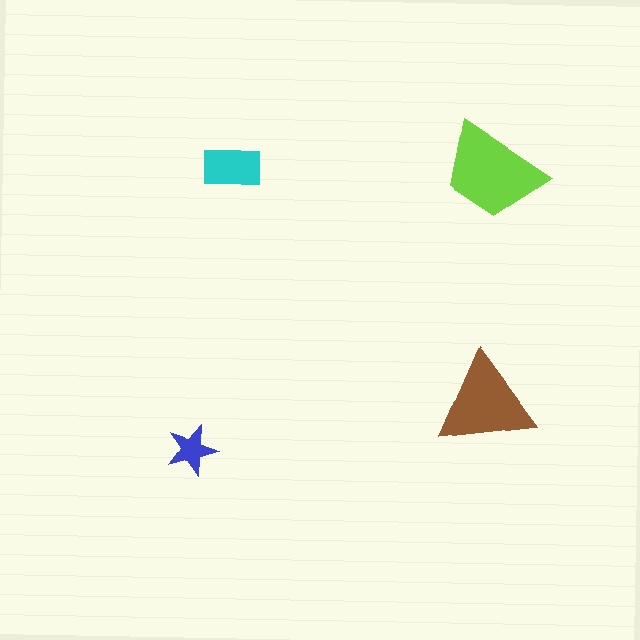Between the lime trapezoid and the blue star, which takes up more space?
The lime trapezoid.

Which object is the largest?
The lime trapezoid.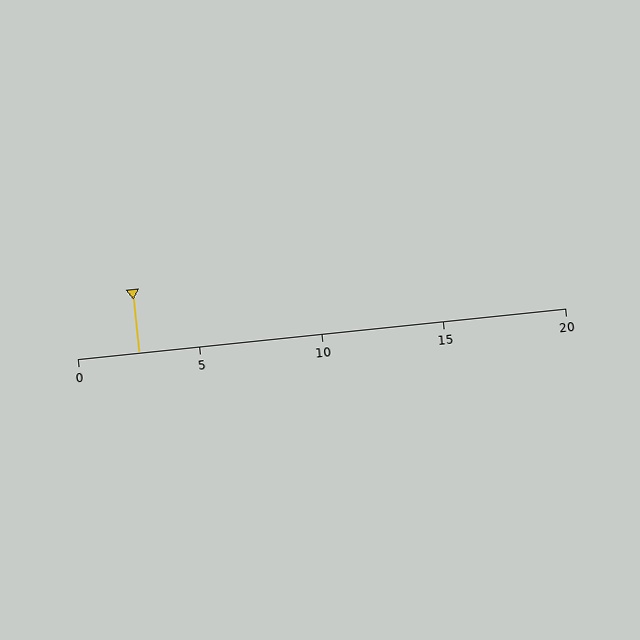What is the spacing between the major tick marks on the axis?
The major ticks are spaced 5 apart.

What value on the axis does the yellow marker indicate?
The marker indicates approximately 2.5.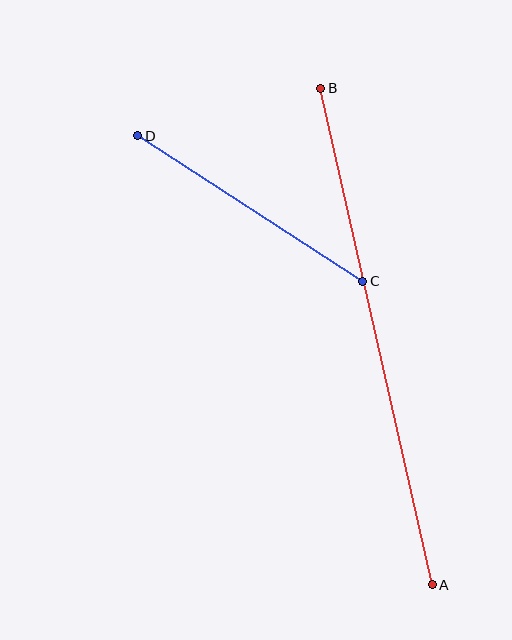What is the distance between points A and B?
The distance is approximately 509 pixels.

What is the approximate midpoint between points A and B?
The midpoint is at approximately (376, 336) pixels.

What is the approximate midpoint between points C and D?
The midpoint is at approximately (250, 208) pixels.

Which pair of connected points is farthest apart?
Points A and B are farthest apart.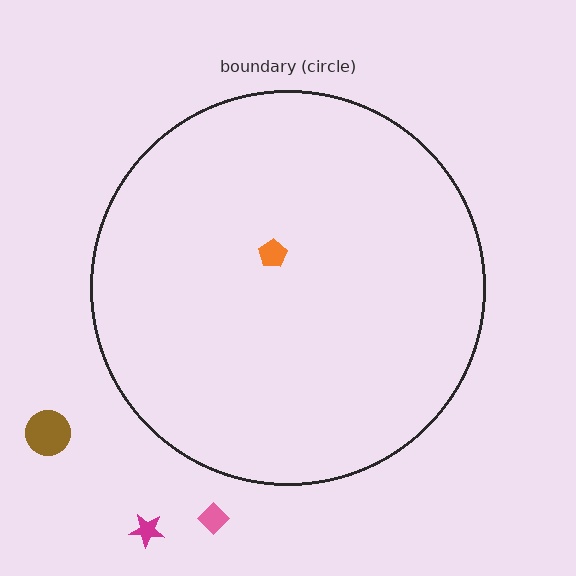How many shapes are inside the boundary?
1 inside, 3 outside.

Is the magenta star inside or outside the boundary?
Outside.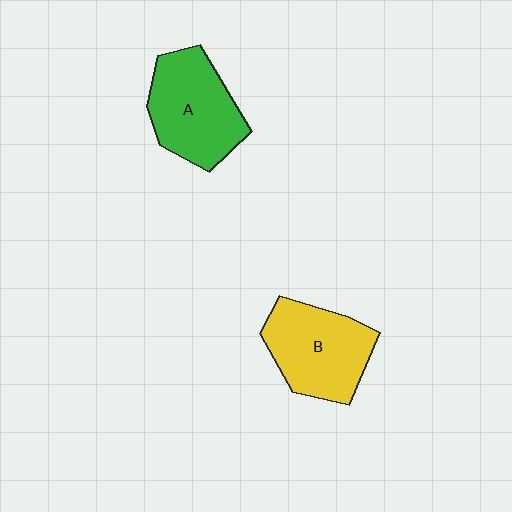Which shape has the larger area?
Shape A (green).